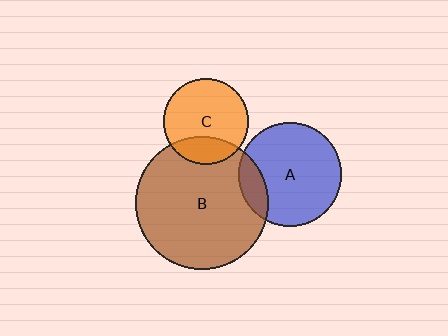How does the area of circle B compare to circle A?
Approximately 1.6 times.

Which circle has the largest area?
Circle B (brown).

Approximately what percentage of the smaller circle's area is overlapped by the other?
Approximately 25%.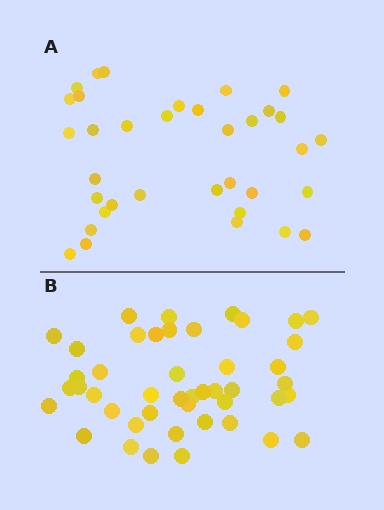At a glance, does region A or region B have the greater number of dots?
Region B (the bottom region) has more dots.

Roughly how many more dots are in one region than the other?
Region B has roughly 10 or so more dots than region A.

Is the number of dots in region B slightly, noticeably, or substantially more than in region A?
Region B has noticeably more, but not dramatically so. The ratio is roughly 1.3 to 1.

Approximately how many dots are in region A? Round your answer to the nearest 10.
About 40 dots. (The exact count is 35, which rounds to 40.)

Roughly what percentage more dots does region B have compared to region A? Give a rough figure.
About 30% more.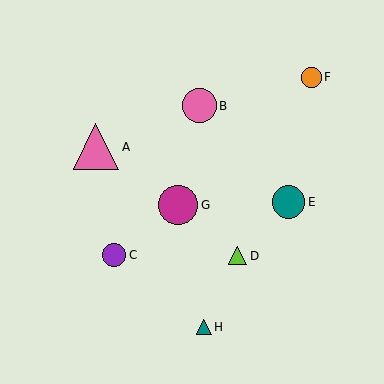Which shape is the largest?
The pink triangle (labeled A) is the largest.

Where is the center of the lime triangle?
The center of the lime triangle is at (238, 256).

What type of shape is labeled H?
Shape H is a teal triangle.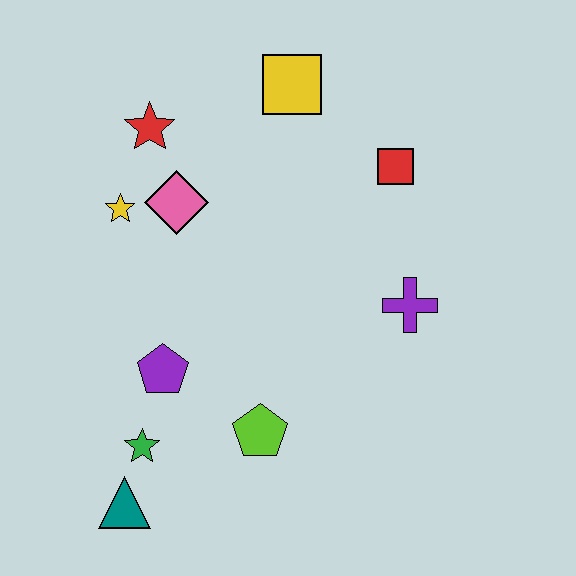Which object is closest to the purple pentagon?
The green star is closest to the purple pentagon.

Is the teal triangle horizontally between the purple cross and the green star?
No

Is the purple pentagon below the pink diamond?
Yes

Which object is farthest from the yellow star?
The purple cross is farthest from the yellow star.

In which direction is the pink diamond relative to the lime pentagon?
The pink diamond is above the lime pentagon.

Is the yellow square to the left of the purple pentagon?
No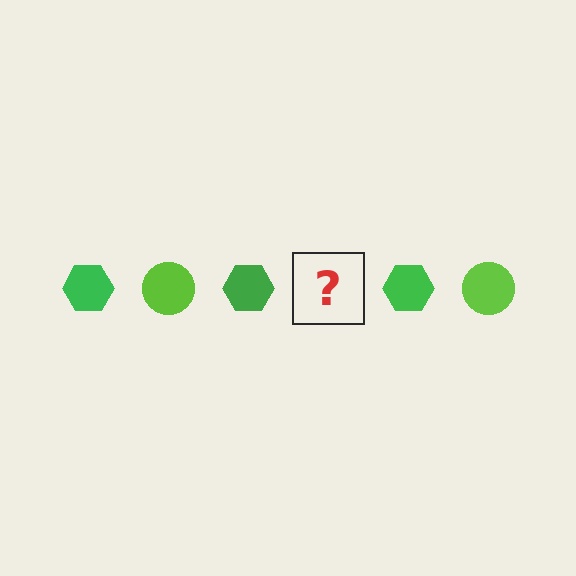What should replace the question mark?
The question mark should be replaced with a lime circle.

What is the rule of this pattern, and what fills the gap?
The rule is that the pattern alternates between green hexagon and lime circle. The gap should be filled with a lime circle.